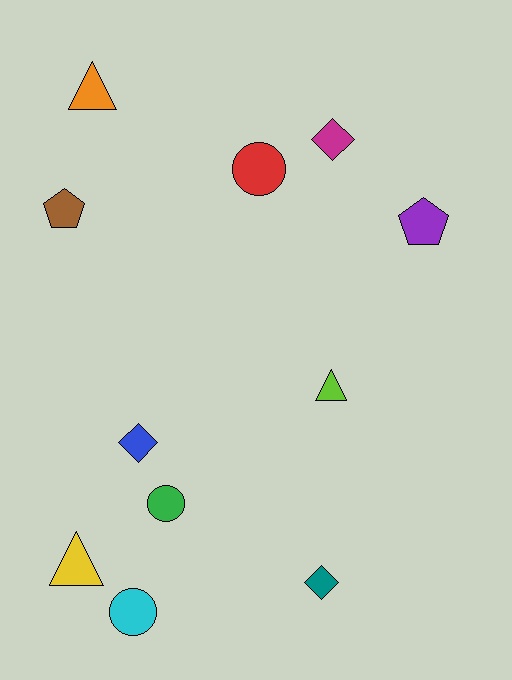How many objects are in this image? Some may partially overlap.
There are 11 objects.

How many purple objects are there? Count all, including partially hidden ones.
There is 1 purple object.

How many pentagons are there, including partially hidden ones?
There are 2 pentagons.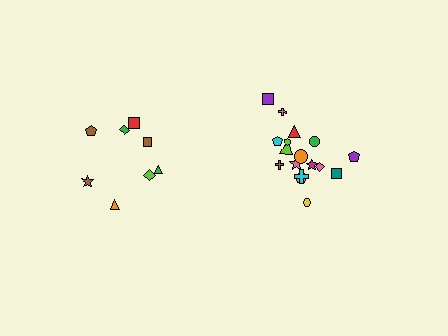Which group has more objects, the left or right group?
The right group.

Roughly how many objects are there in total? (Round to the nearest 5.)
Roughly 25 objects in total.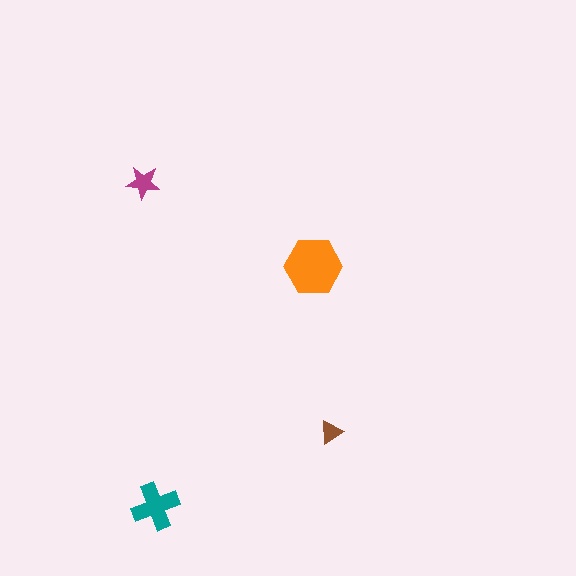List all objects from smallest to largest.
The brown triangle, the magenta star, the teal cross, the orange hexagon.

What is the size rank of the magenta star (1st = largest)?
3rd.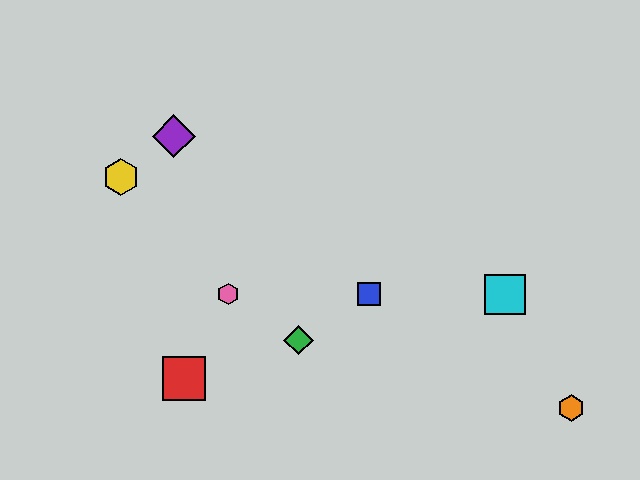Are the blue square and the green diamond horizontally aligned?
No, the blue square is at y≈294 and the green diamond is at y≈340.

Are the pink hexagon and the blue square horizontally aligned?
Yes, both are at y≈294.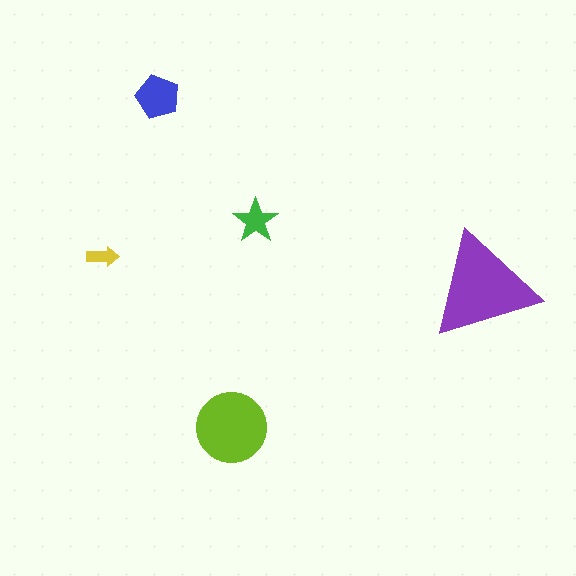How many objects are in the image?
There are 5 objects in the image.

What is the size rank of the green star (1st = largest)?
4th.